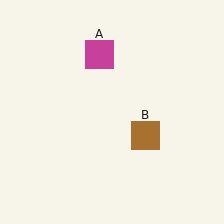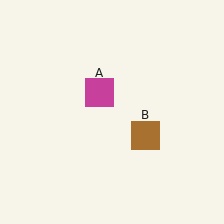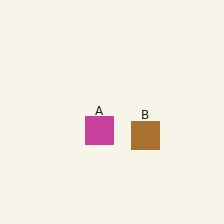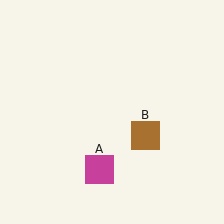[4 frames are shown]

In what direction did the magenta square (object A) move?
The magenta square (object A) moved down.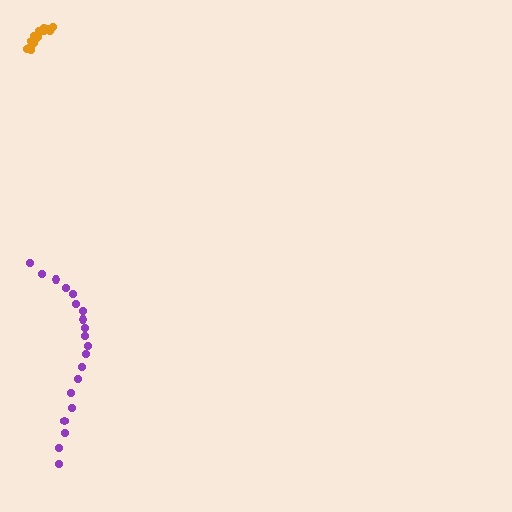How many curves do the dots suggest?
There are 2 distinct paths.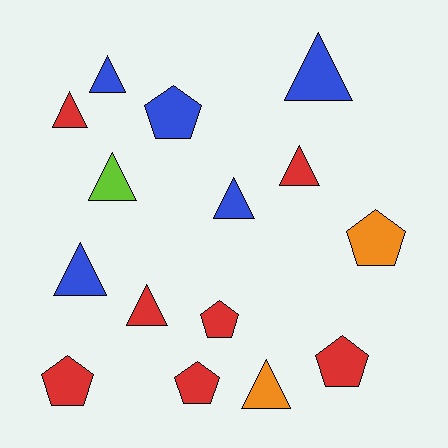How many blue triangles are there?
There are 4 blue triangles.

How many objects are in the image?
There are 15 objects.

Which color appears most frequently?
Red, with 7 objects.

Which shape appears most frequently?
Triangle, with 9 objects.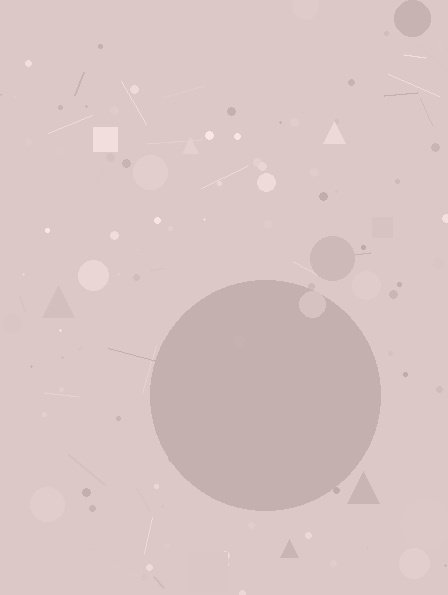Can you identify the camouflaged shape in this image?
The camouflaged shape is a circle.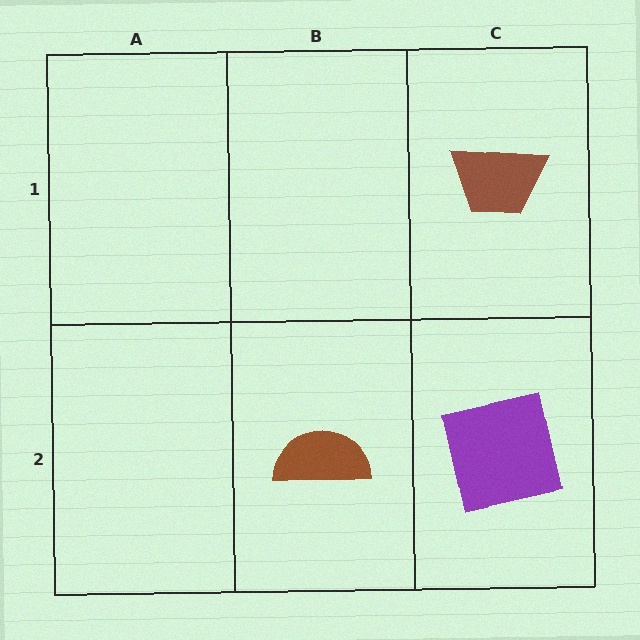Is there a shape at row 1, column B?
No, that cell is empty.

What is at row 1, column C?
A brown trapezoid.